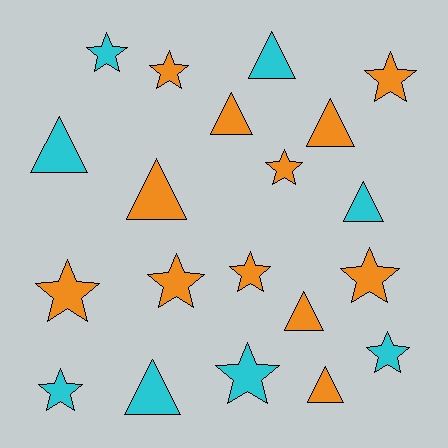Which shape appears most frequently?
Star, with 11 objects.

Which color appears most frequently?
Orange, with 12 objects.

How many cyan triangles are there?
There are 4 cyan triangles.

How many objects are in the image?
There are 20 objects.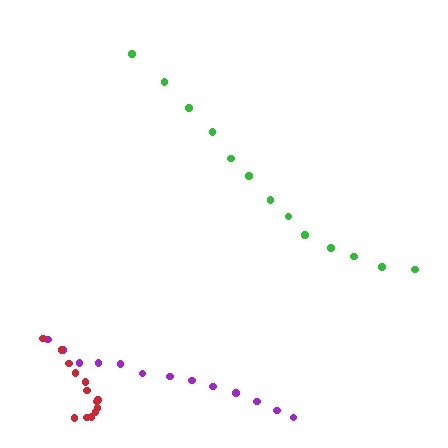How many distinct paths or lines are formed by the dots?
There are 3 distinct paths.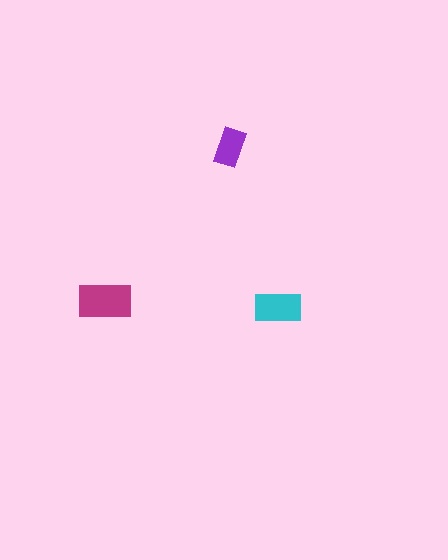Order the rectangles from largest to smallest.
the magenta one, the cyan one, the purple one.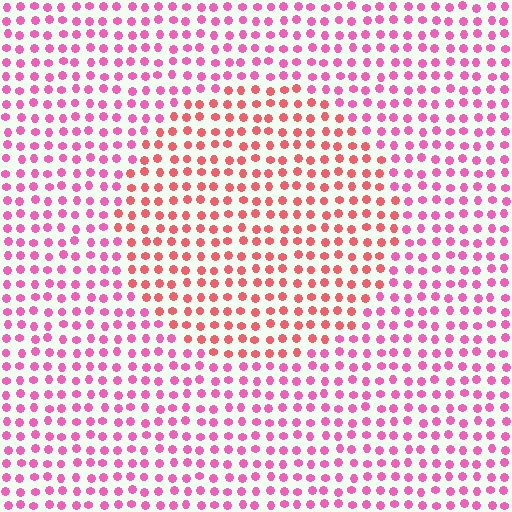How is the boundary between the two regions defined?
The boundary is defined purely by a slight shift in hue (about 32 degrees). Spacing, size, and orientation are identical on both sides.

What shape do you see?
I see a circle.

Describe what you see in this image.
The image is filled with small pink elements in a uniform arrangement. A circle-shaped region is visible where the elements are tinted to a slightly different hue, forming a subtle color boundary.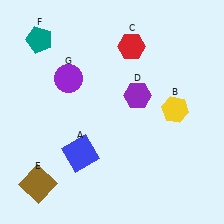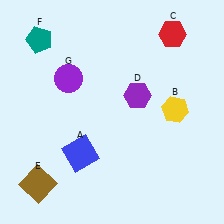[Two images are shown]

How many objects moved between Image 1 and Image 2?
1 object moved between the two images.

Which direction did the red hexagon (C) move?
The red hexagon (C) moved right.